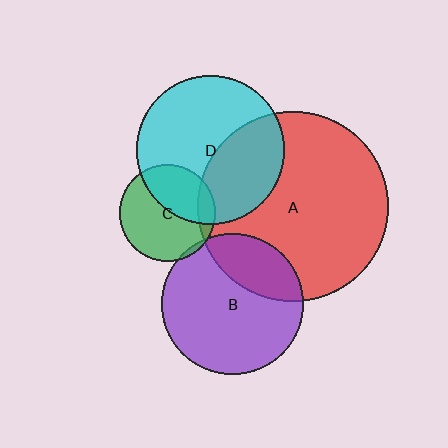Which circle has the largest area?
Circle A (red).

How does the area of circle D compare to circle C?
Approximately 2.4 times.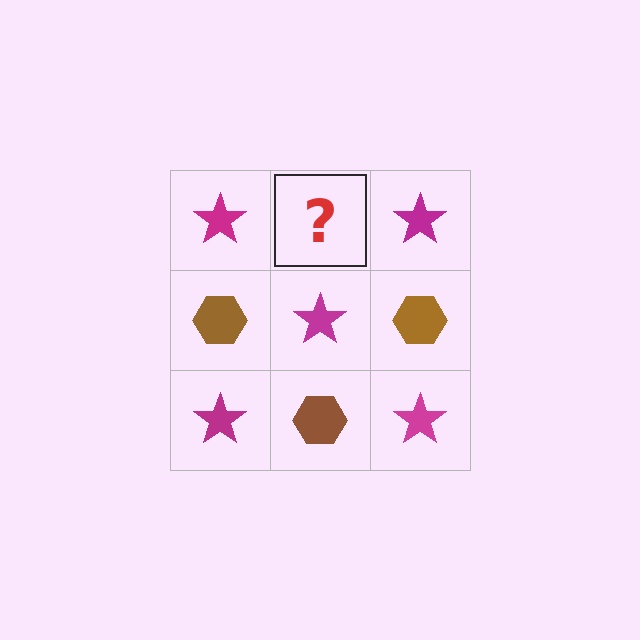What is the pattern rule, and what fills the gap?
The rule is that it alternates magenta star and brown hexagon in a checkerboard pattern. The gap should be filled with a brown hexagon.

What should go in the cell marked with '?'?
The missing cell should contain a brown hexagon.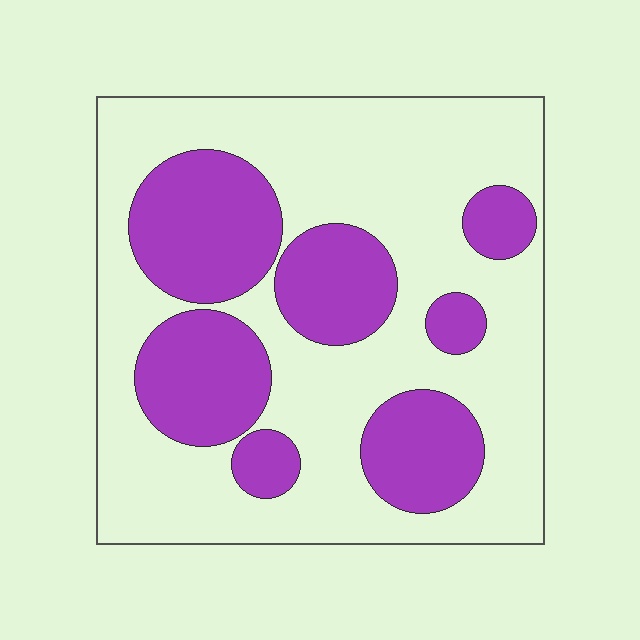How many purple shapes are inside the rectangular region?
7.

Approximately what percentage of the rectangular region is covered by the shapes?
Approximately 35%.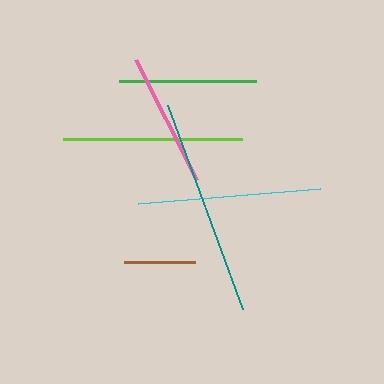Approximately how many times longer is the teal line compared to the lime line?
The teal line is approximately 1.2 times the length of the lime line.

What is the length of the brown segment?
The brown segment is approximately 71 pixels long.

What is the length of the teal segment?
The teal segment is approximately 218 pixels long.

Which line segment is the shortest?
The brown line is the shortest at approximately 71 pixels.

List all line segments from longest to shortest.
From longest to shortest: teal, cyan, lime, green, pink, brown.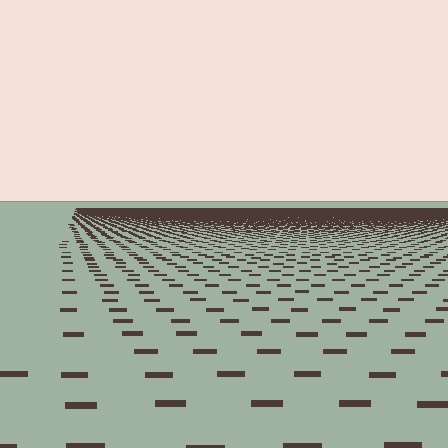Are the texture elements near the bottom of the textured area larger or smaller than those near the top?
Larger. Near the bottom, elements are closer to the viewer and appear at a bigger on-screen size.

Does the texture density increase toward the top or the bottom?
Density increases toward the top.